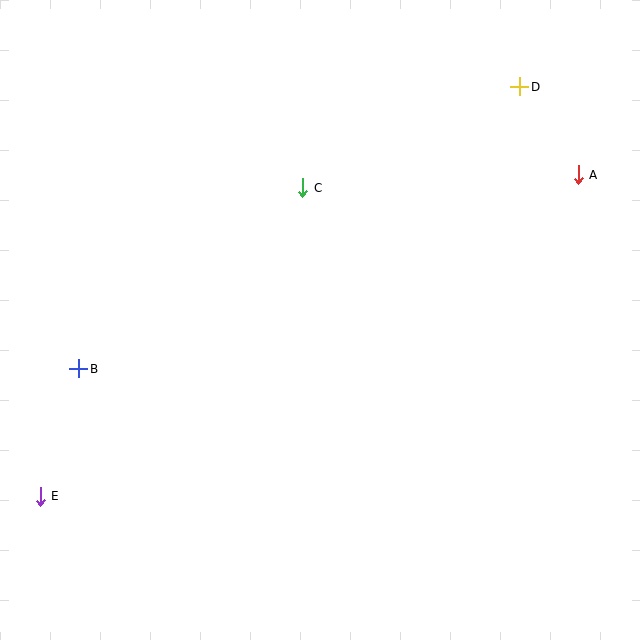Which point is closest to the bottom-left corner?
Point E is closest to the bottom-left corner.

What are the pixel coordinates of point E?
Point E is at (40, 496).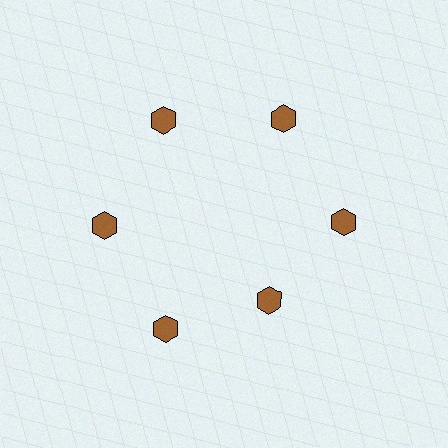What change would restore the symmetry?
The symmetry would be restored by moving it outward, back onto the ring so that all 6 hexagons sit at equal angles and equal distance from the center.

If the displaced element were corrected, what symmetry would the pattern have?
It would have 6-fold rotational symmetry — the pattern would map onto itself every 60 degrees.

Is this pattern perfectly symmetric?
No. The 6 brown hexagons are arranged in a ring, but one element near the 5 o'clock position is pulled inward toward the center, breaking the 6-fold rotational symmetry.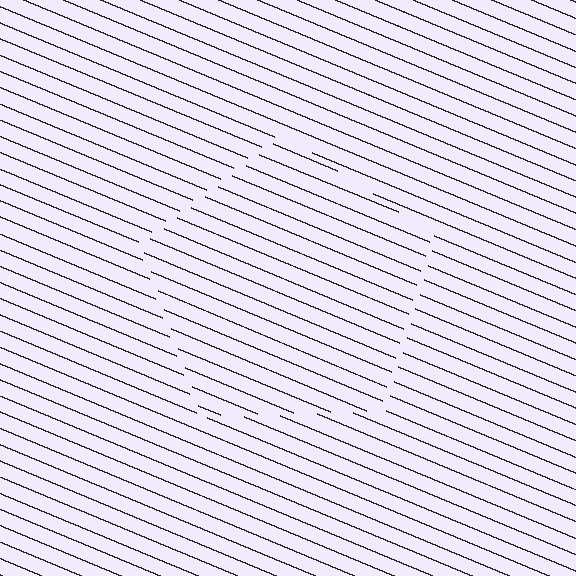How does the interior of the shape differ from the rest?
The interior of the shape contains the same grating, shifted by half a period — the contour is defined by the phase discontinuity where line-ends from the inner and outer gratings abut.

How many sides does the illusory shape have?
5 sides — the line-ends trace a pentagon.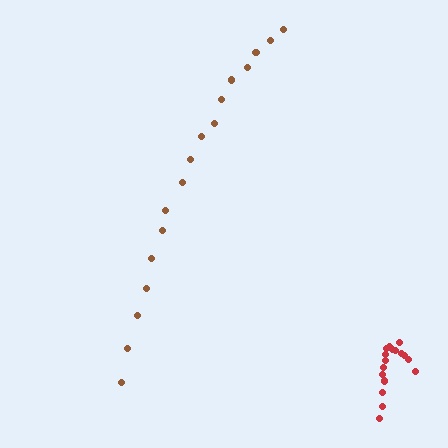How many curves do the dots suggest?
There are 2 distinct paths.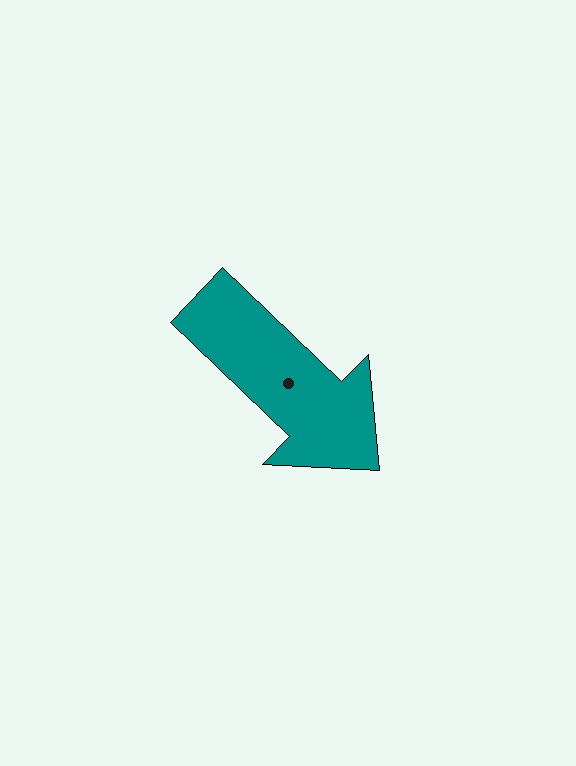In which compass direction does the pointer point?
Southeast.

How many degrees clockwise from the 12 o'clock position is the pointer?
Approximately 134 degrees.